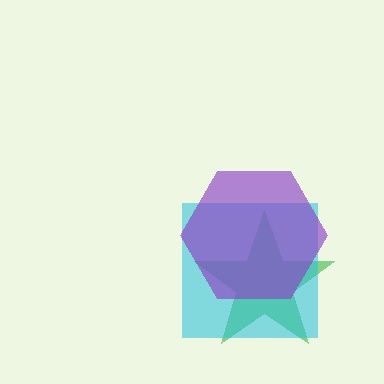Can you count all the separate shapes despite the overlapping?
Yes, there are 3 separate shapes.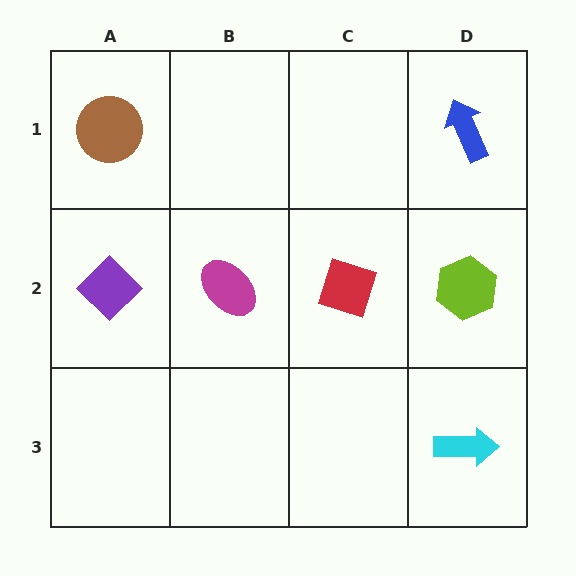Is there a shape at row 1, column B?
No, that cell is empty.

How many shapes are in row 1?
2 shapes.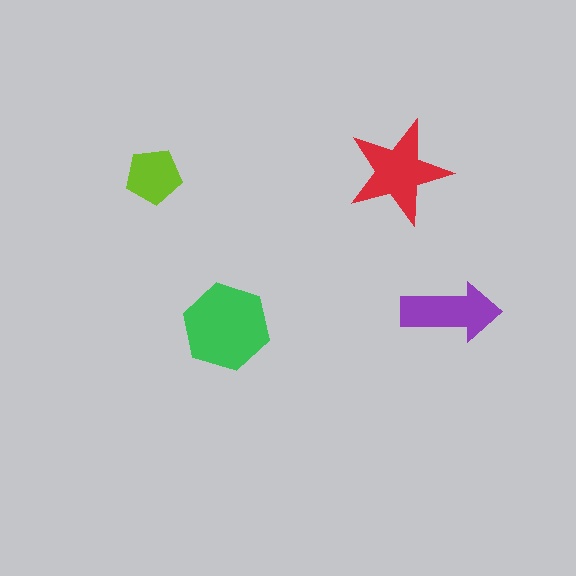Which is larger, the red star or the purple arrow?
The red star.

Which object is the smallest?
The lime pentagon.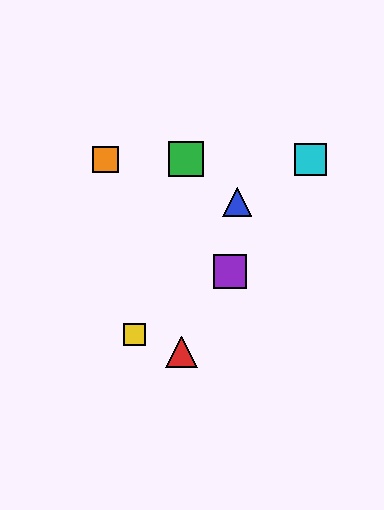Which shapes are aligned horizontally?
The green square, the orange square, the cyan square are aligned horizontally.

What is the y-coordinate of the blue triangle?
The blue triangle is at y≈202.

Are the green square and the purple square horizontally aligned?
No, the green square is at y≈159 and the purple square is at y≈272.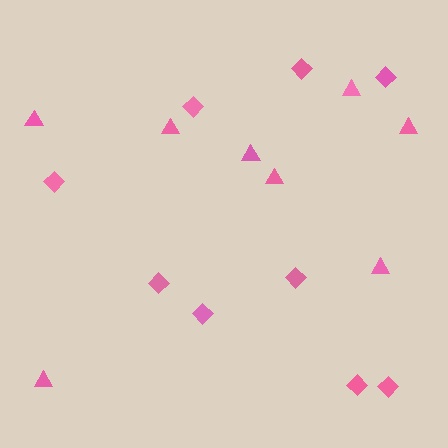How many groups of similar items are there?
There are 2 groups: one group of diamonds (9) and one group of triangles (8).